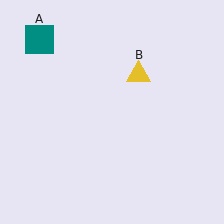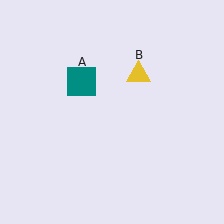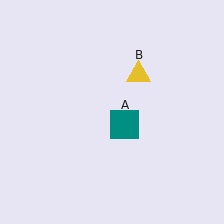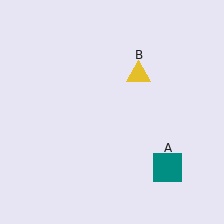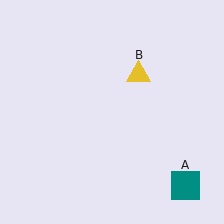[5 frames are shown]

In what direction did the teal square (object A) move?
The teal square (object A) moved down and to the right.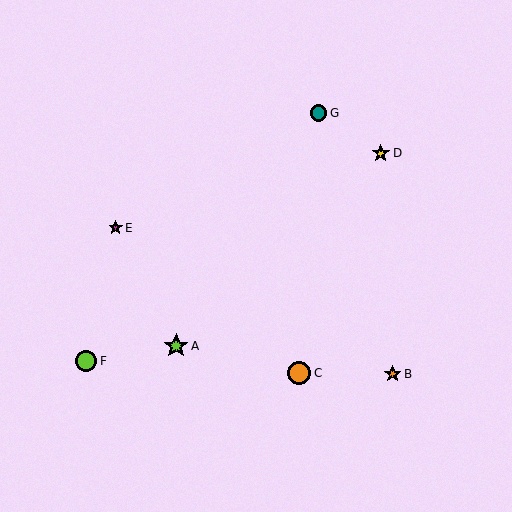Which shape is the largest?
The lime star (labeled A) is the largest.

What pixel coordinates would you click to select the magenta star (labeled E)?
Click at (116, 228) to select the magenta star E.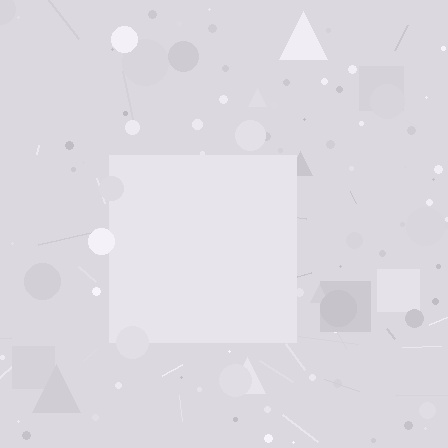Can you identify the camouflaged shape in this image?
The camouflaged shape is a square.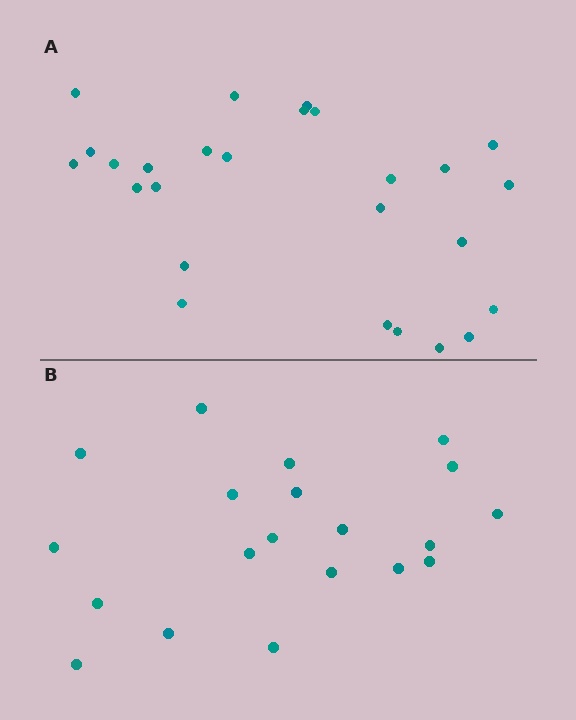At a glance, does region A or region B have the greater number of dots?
Region A (the top region) has more dots.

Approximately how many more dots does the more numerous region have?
Region A has about 6 more dots than region B.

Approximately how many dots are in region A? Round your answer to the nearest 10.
About 30 dots. (The exact count is 26, which rounds to 30.)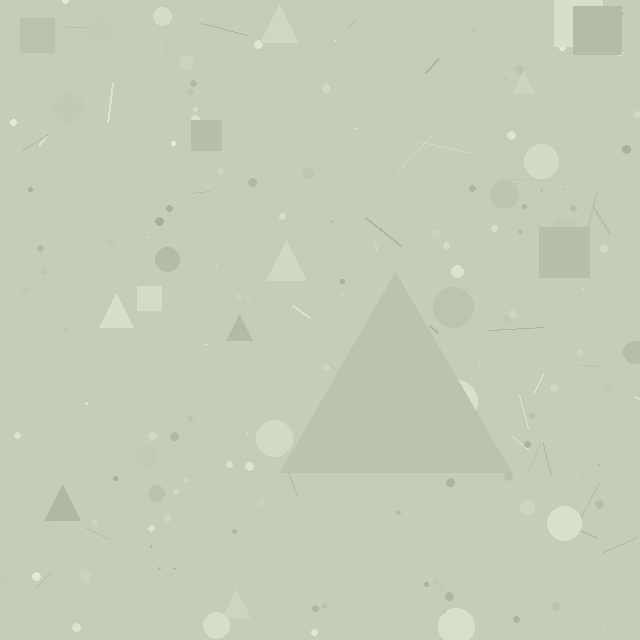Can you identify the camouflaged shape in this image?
The camouflaged shape is a triangle.